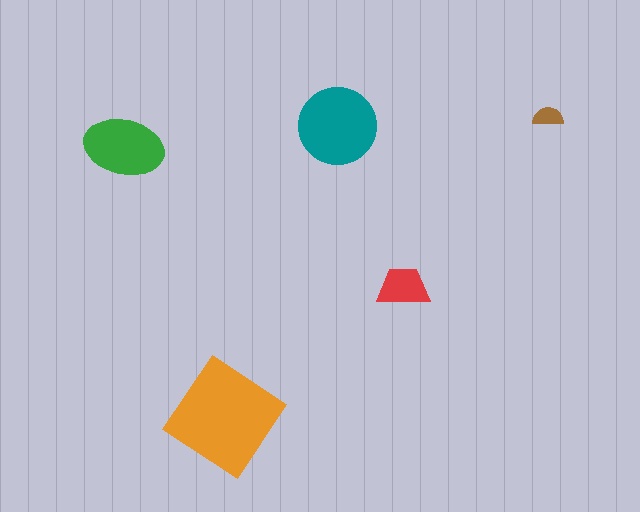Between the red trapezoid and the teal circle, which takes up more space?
The teal circle.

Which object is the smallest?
The brown semicircle.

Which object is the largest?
The orange diamond.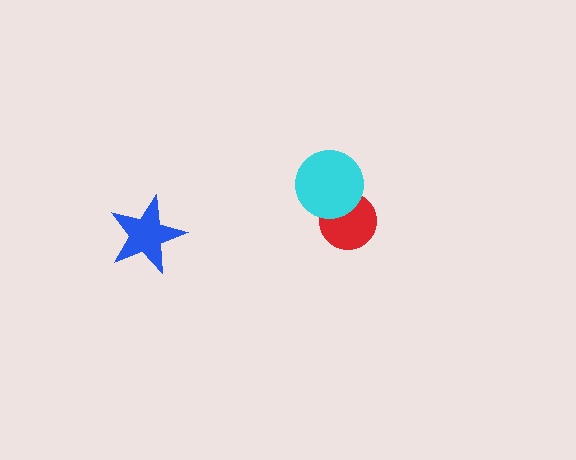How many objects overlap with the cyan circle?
1 object overlaps with the cyan circle.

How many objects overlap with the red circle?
1 object overlaps with the red circle.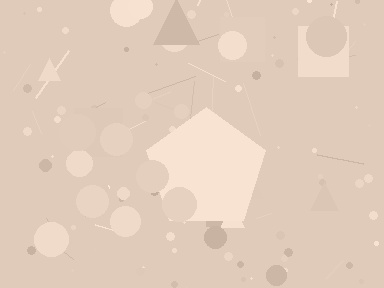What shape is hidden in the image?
A pentagon is hidden in the image.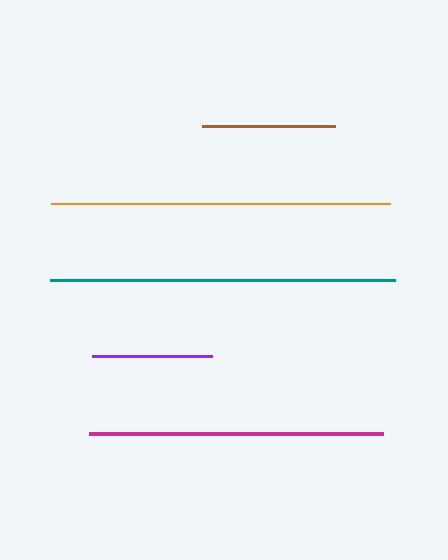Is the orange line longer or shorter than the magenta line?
The orange line is longer than the magenta line.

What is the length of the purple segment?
The purple segment is approximately 119 pixels long.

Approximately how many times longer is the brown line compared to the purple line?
The brown line is approximately 1.1 times the length of the purple line.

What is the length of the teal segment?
The teal segment is approximately 346 pixels long.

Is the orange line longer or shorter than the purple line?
The orange line is longer than the purple line.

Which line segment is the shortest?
The purple line is the shortest at approximately 119 pixels.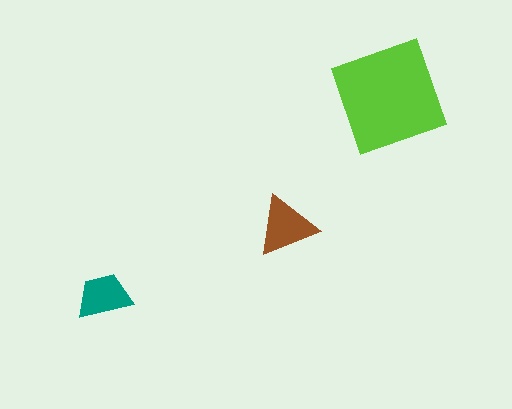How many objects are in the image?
There are 3 objects in the image.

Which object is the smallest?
The teal trapezoid.